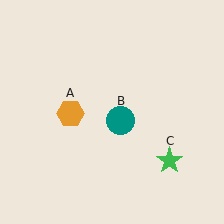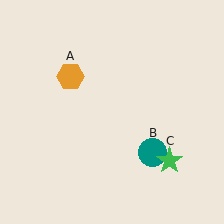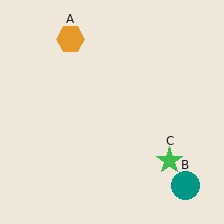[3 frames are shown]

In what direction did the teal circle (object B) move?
The teal circle (object B) moved down and to the right.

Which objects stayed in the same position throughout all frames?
Green star (object C) remained stationary.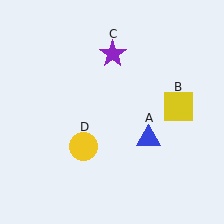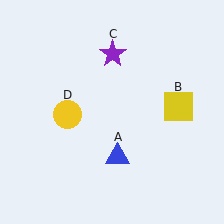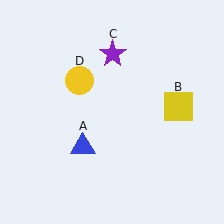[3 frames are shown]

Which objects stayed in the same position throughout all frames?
Yellow square (object B) and purple star (object C) remained stationary.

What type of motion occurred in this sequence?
The blue triangle (object A), yellow circle (object D) rotated clockwise around the center of the scene.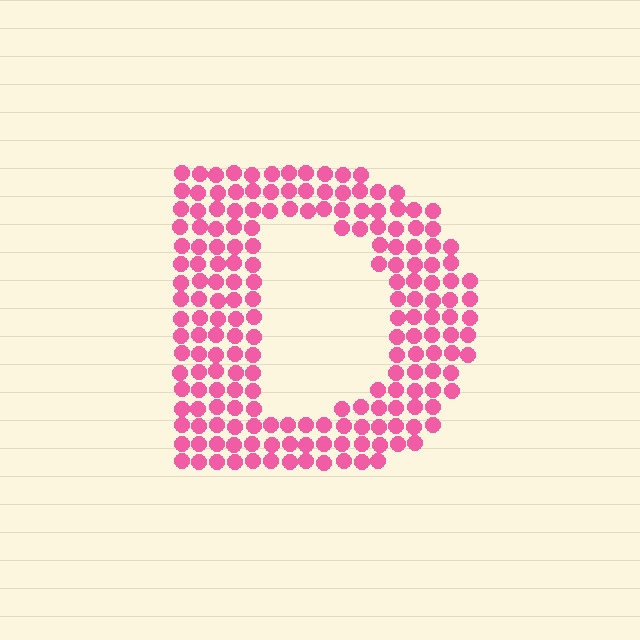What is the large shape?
The large shape is the letter D.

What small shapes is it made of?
It is made of small circles.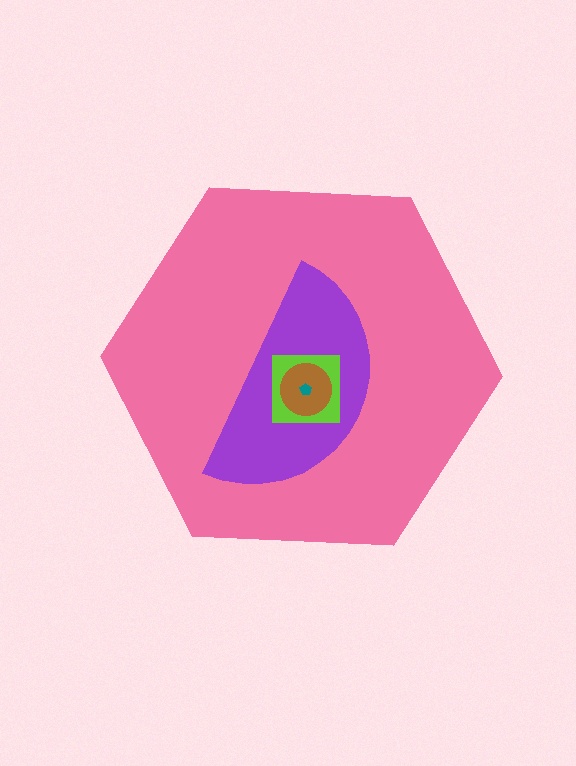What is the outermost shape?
The pink hexagon.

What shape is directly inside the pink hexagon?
The purple semicircle.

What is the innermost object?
The teal pentagon.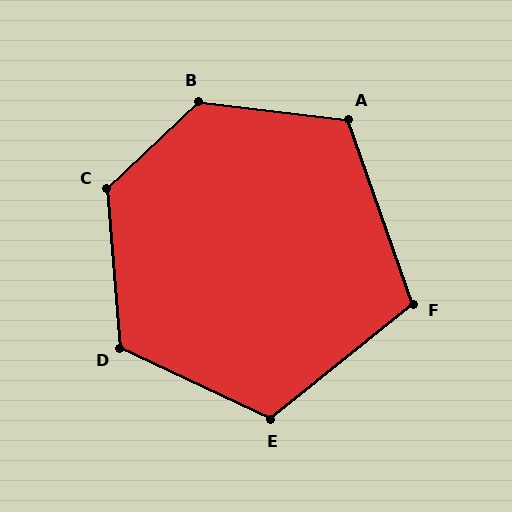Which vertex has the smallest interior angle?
F, at approximately 110 degrees.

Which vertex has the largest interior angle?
B, at approximately 130 degrees.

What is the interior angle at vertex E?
Approximately 116 degrees (obtuse).